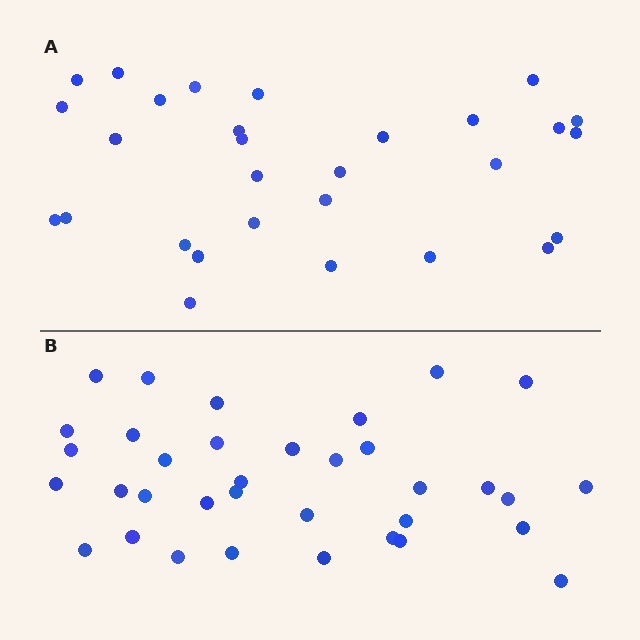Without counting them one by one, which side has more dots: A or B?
Region B (the bottom region) has more dots.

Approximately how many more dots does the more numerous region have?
Region B has about 6 more dots than region A.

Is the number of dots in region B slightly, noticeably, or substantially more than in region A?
Region B has only slightly more — the two regions are fairly close. The ratio is roughly 1.2 to 1.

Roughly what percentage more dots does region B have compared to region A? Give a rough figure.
About 20% more.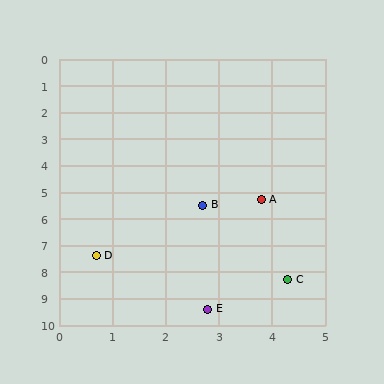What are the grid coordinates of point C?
Point C is at approximately (4.3, 8.3).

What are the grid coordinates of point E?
Point E is at approximately (2.8, 9.4).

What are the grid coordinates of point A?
Point A is at approximately (3.8, 5.3).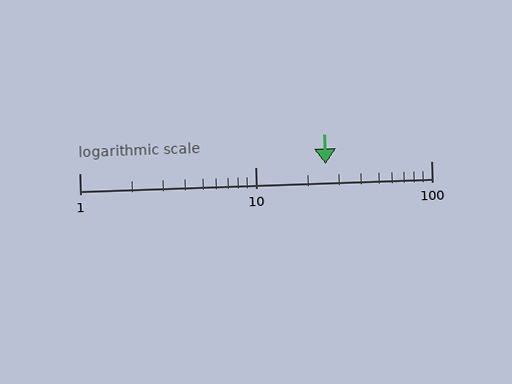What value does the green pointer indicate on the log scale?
The pointer indicates approximately 25.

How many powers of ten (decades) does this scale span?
The scale spans 2 decades, from 1 to 100.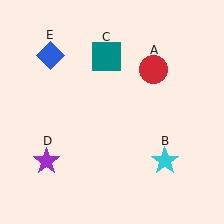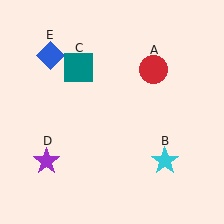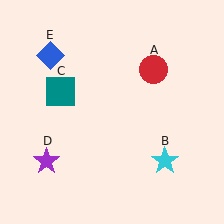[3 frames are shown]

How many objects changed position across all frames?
1 object changed position: teal square (object C).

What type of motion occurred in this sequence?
The teal square (object C) rotated counterclockwise around the center of the scene.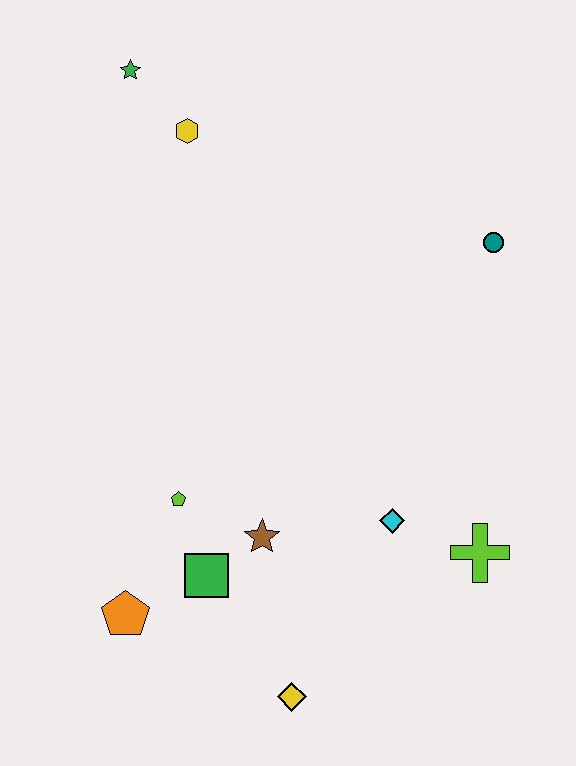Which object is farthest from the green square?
The green star is farthest from the green square.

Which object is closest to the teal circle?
The cyan diamond is closest to the teal circle.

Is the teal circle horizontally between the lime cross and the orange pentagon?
No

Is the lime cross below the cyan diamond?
Yes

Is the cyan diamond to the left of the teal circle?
Yes